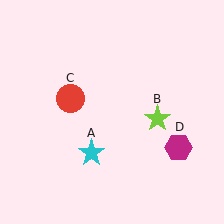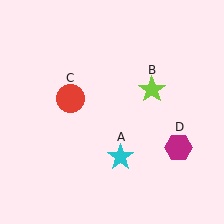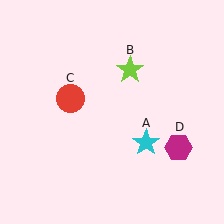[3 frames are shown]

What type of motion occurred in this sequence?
The cyan star (object A), lime star (object B) rotated counterclockwise around the center of the scene.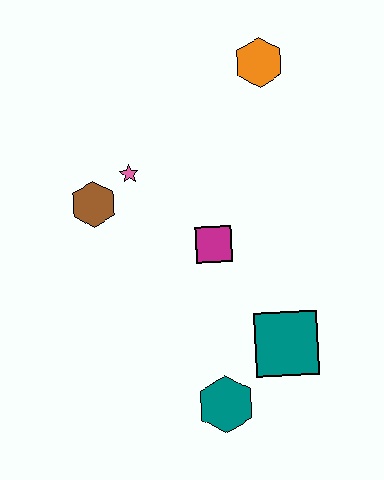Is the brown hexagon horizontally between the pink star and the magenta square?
No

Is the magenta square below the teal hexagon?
No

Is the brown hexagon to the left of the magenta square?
Yes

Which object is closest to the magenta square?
The pink star is closest to the magenta square.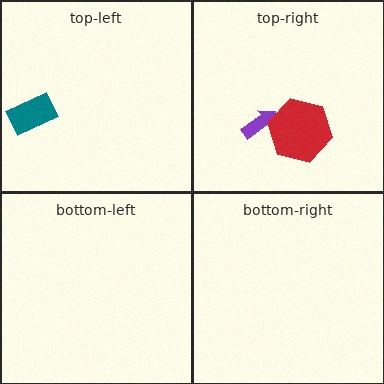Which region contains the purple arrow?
The top-right region.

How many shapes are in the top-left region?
1.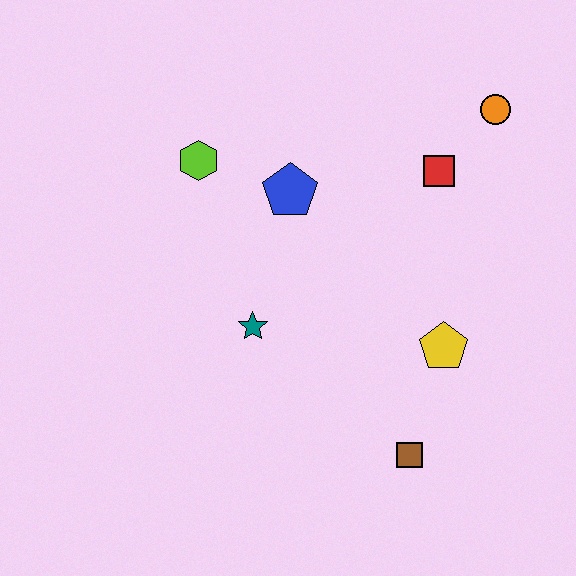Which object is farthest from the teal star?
The orange circle is farthest from the teal star.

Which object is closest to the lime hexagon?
The blue pentagon is closest to the lime hexagon.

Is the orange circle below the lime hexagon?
No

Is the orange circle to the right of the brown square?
Yes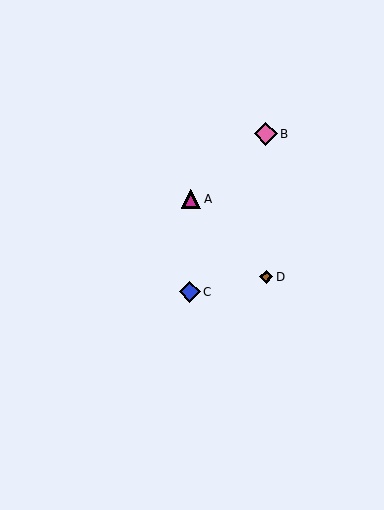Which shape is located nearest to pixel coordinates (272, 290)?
The brown diamond (labeled D) at (266, 277) is nearest to that location.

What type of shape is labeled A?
Shape A is a magenta triangle.